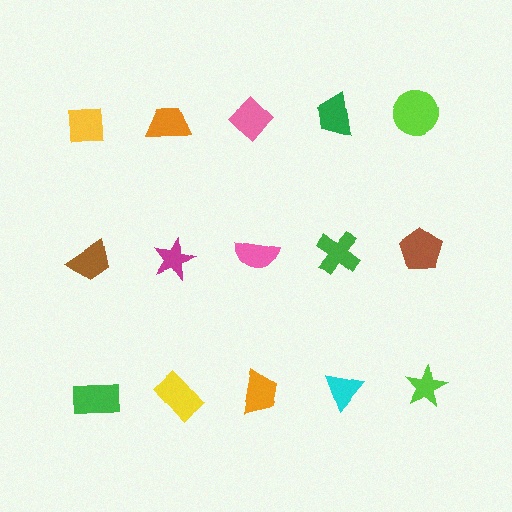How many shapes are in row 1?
5 shapes.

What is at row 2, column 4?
A green cross.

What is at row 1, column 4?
A green trapezoid.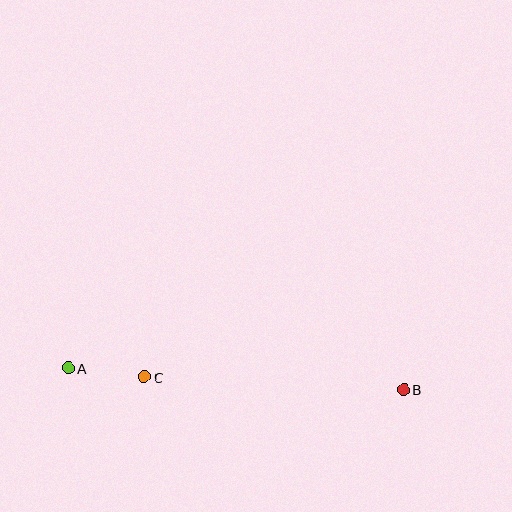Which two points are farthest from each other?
Points A and B are farthest from each other.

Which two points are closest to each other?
Points A and C are closest to each other.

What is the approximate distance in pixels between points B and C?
The distance between B and C is approximately 260 pixels.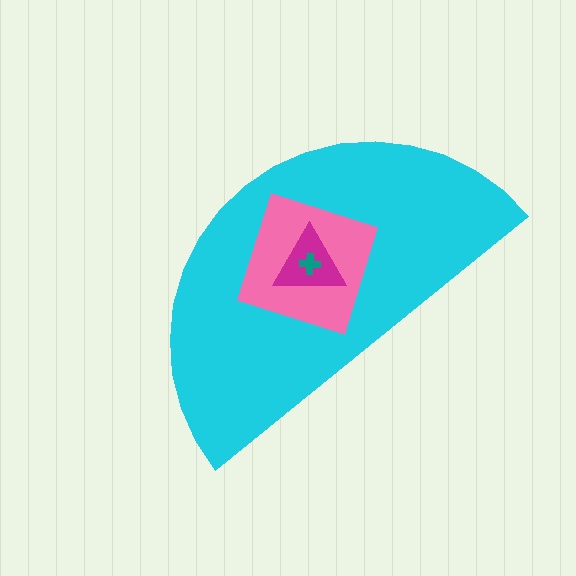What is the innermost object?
The teal cross.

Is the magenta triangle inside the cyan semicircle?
Yes.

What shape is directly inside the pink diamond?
The magenta triangle.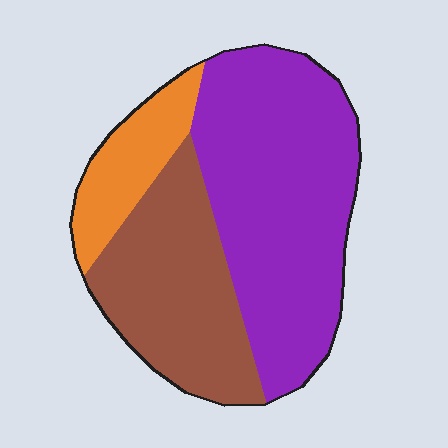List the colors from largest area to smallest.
From largest to smallest: purple, brown, orange.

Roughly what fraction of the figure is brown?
Brown takes up about one third (1/3) of the figure.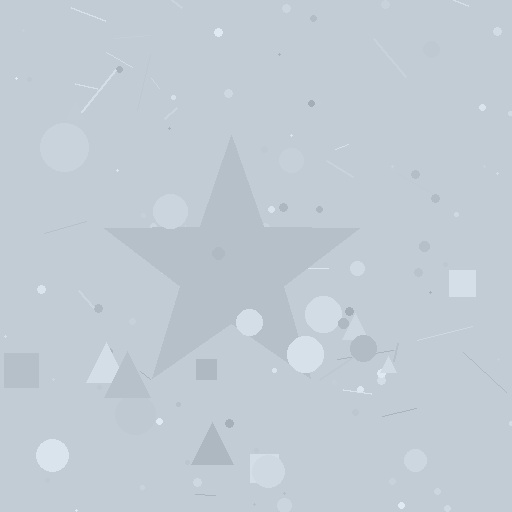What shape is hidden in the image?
A star is hidden in the image.